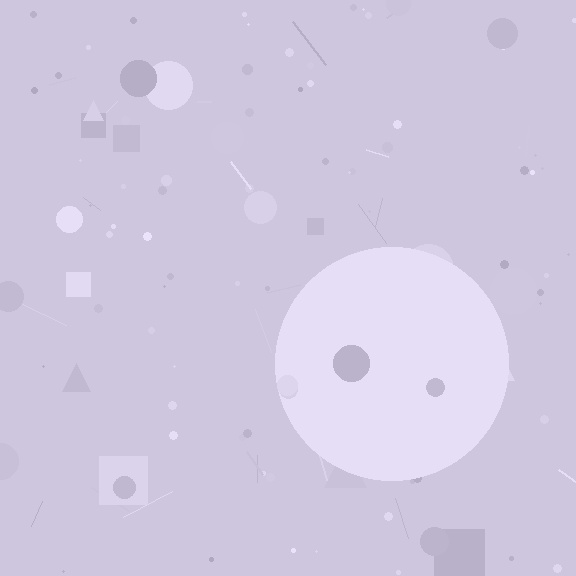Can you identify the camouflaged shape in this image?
The camouflaged shape is a circle.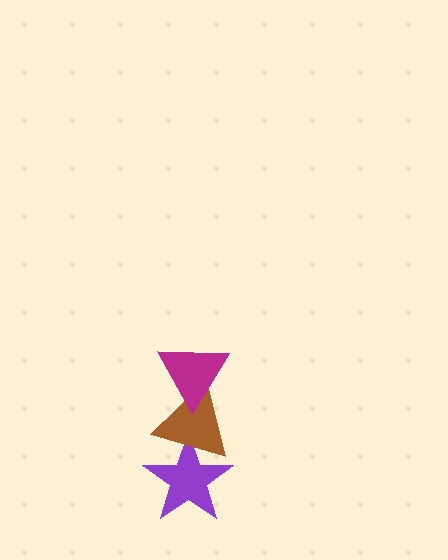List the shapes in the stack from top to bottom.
From top to bottom: the magenta triangle, the brown triangle, the purple star.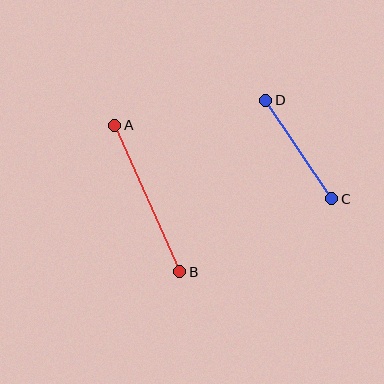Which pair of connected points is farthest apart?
Points A and B are farthest apart.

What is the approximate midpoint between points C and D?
The midpoint is at approximately (299, 150) pixels.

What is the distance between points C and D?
The distance is approximately 119 pixels.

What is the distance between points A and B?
The distance is approximately 160 pixels.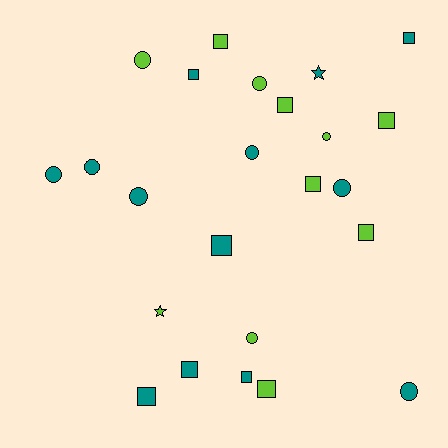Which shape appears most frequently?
Square, with 12 objects.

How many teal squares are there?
There are 6 teal squares.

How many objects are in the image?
There are 24 objects.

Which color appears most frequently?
Teal, with 13 objects.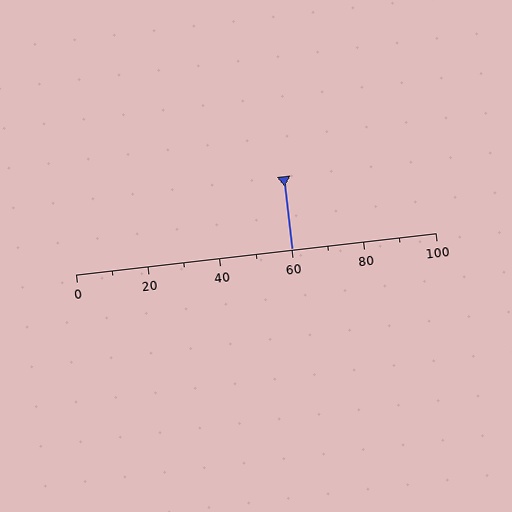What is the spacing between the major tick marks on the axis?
The major ticks are spaced 20 apart.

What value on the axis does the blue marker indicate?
The marker indicates approximately 60.